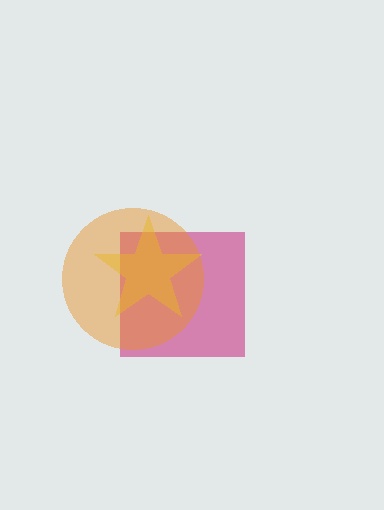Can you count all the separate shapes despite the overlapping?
Yes, there are 3 separate shapes.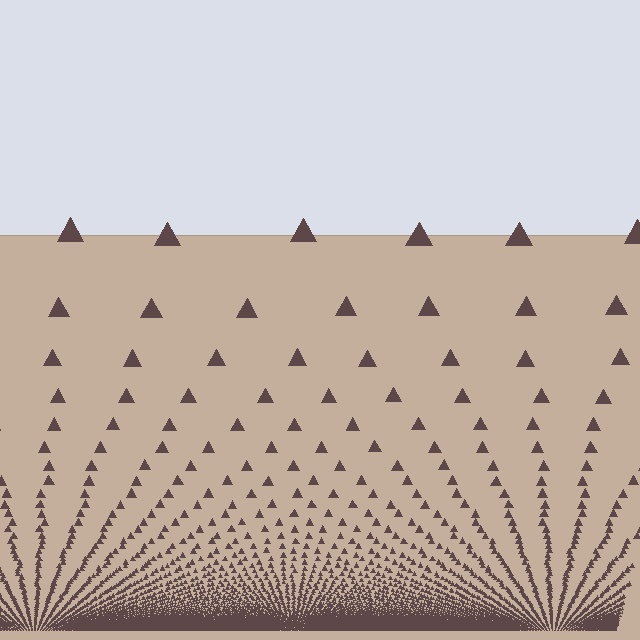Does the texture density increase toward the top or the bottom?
Density increases toward the bottom.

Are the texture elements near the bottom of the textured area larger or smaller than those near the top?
Smaller. The gradient is inverted — elements near the bottom are smaller and denser.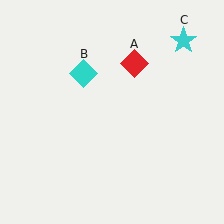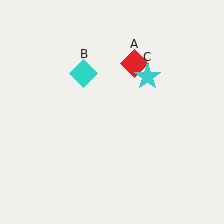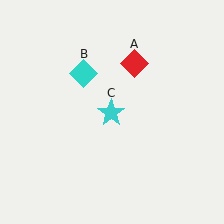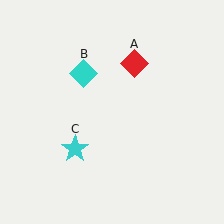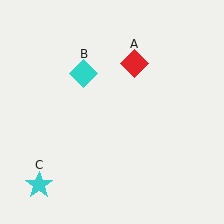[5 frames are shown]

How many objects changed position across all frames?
1 object changed position: cyan star (object C).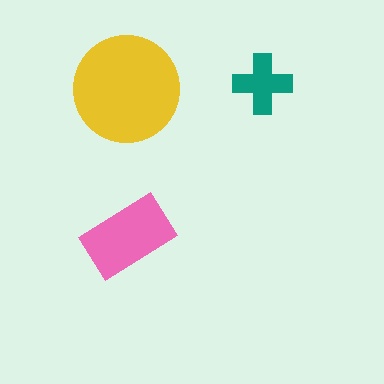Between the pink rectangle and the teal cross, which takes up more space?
The pink rectangle.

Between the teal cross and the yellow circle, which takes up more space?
The yellow circle.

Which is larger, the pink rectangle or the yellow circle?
The yellow circle.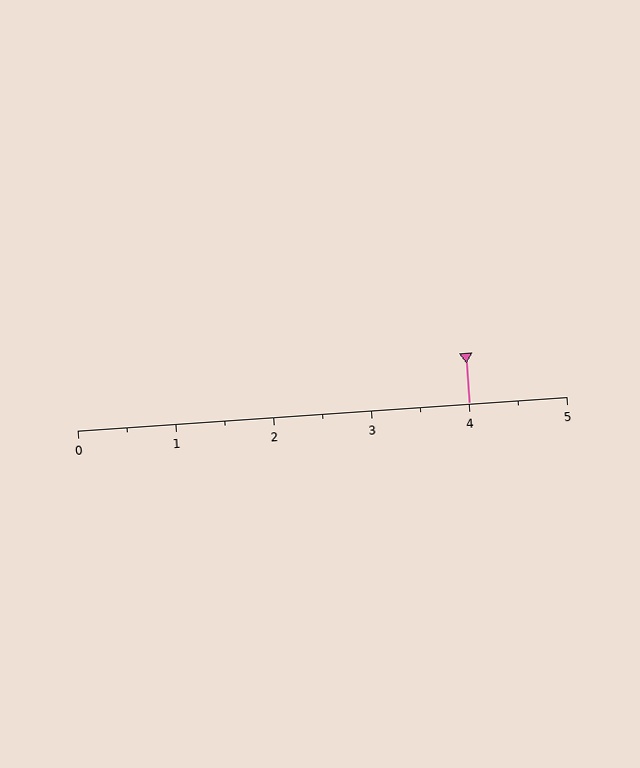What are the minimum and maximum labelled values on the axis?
The axis runs from 0 to 5.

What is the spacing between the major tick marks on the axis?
The major ticks are spaced 1 apart.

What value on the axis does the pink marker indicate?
The marker indicates approximately 4.